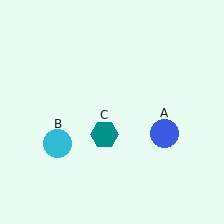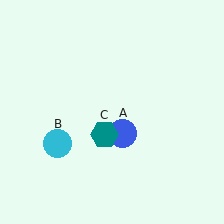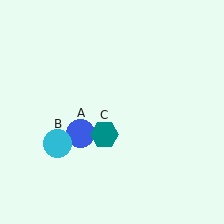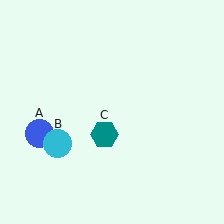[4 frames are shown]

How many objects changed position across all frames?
1 object changed position: blue circle (object A).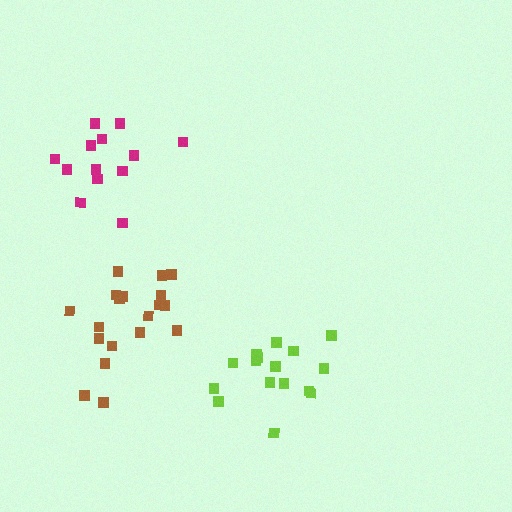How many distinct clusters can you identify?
There are 3 distinct clusters.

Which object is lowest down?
The lime cluster is bottommost.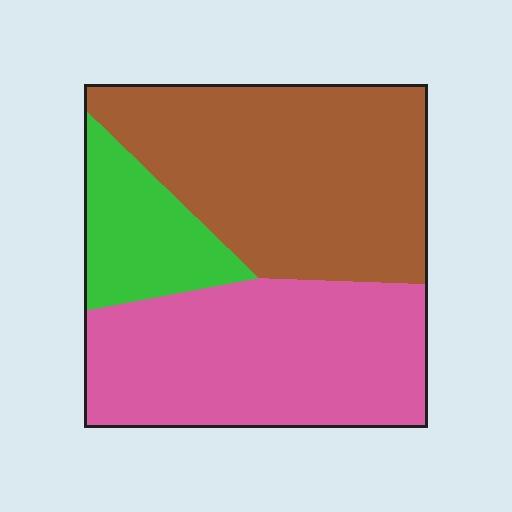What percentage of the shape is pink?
Pink covers about 40% of the shape.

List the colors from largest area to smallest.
From largest to smallest: brown, pink, green.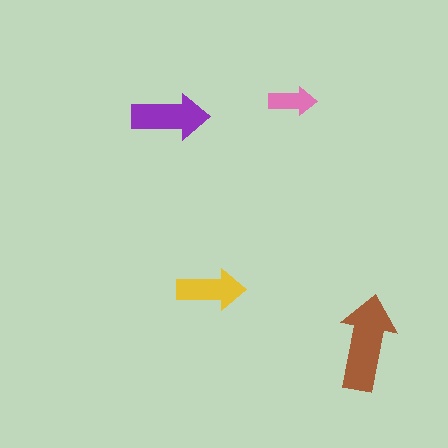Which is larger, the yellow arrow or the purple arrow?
The purple one.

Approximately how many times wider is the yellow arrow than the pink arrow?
About 1.5 times wider.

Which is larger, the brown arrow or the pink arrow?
The brown one.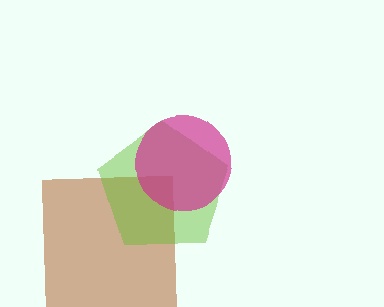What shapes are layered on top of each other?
The layered shapes are: a brown square, a lime pentagon, a magenta circle.